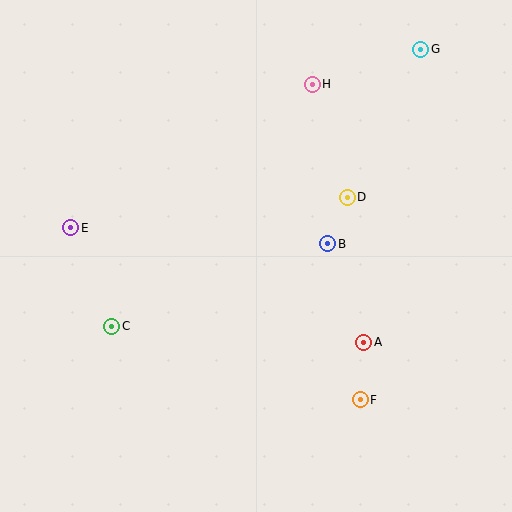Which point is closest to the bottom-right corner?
Point F is closest to the bottom-right corner.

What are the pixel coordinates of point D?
Point D is at (347, 197).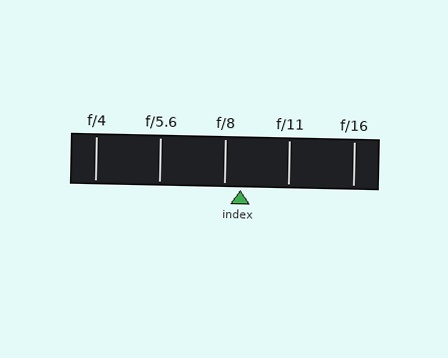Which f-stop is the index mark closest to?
The index mark is closest to f/8.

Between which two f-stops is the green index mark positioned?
The index mark is between f/8 and f/11.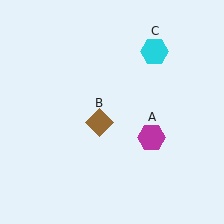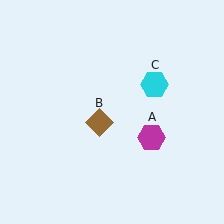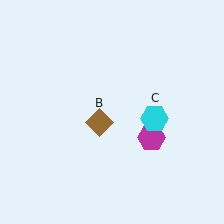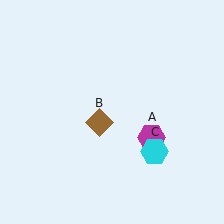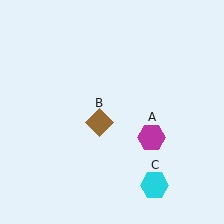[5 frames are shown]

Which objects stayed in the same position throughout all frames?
Magenta hexagon (object A) and brown diamond (object B) remained stationary.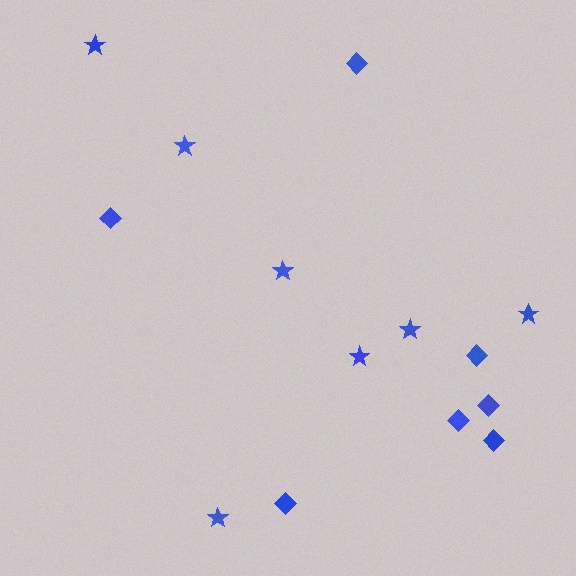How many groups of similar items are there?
There are 2 groups: one group of diamonds (7) and one group of stars (7).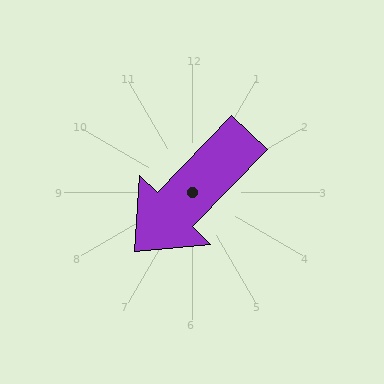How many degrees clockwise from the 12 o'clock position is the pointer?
Approximately 224 degrees.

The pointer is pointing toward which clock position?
Roughly 7 o'clock.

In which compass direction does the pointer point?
Southwest.